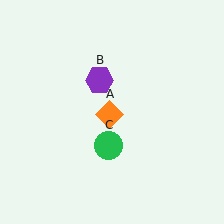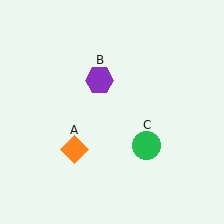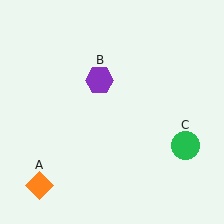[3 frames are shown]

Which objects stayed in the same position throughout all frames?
Purple hexagon (object B) remained stationary.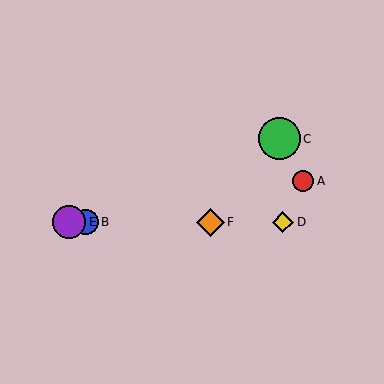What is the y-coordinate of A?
Object A is at y≈181.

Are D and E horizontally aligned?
Yes, both are at y≈222.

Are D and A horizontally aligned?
No, D is at y≈222 and A is at y≈181.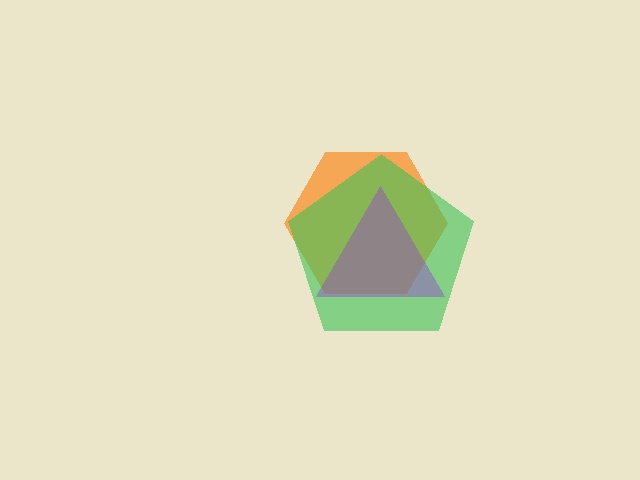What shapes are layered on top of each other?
The layered shapes are: an orange hexagon, a green pentagon, a purple triangle.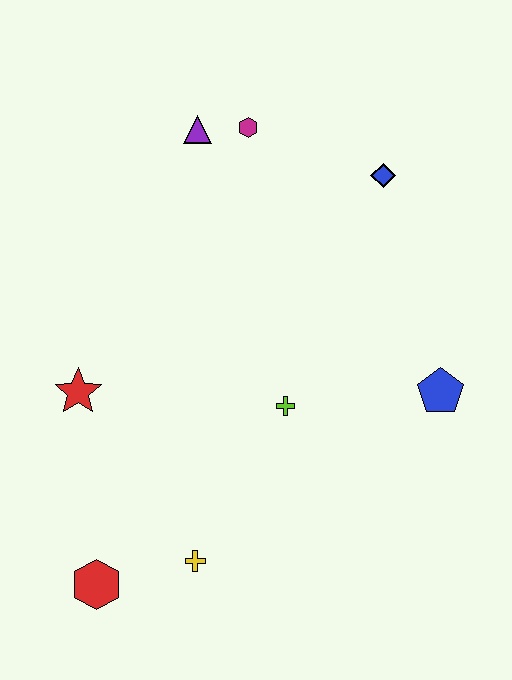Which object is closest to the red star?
The red hexagon is closest to the red star.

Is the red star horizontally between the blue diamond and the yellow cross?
No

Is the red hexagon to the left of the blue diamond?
Yes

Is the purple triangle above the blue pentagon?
Yes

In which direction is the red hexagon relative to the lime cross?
The red hexagon is to the left of the lime cross.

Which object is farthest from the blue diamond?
The red hexagon is farthest from the blue diamond.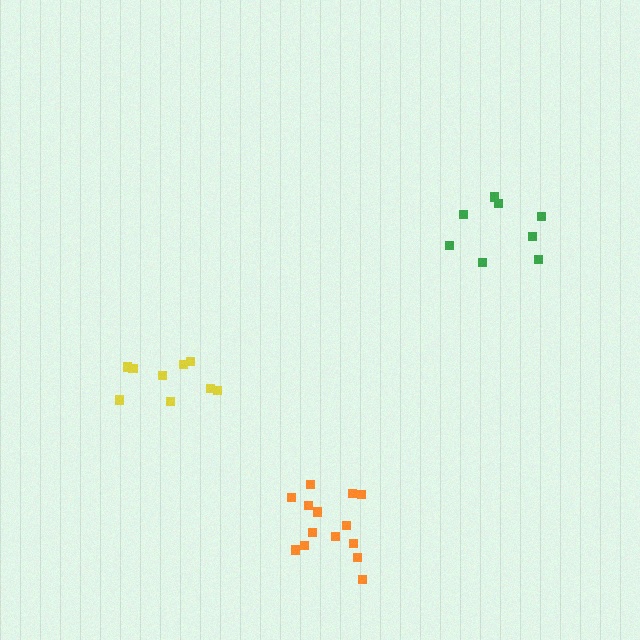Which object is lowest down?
The orange cluster is bottommost.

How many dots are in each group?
Group 1: 9 dots, Group 2: 9 dots, Group 3: 14 dots (32 total).